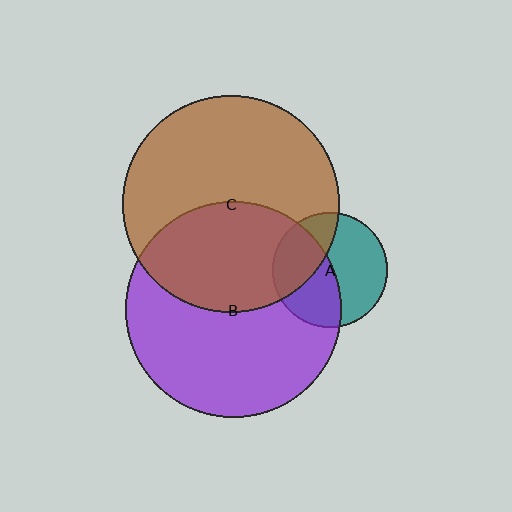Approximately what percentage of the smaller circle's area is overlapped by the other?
Approximately 35%.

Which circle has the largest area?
Circle C (brown).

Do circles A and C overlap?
Yes.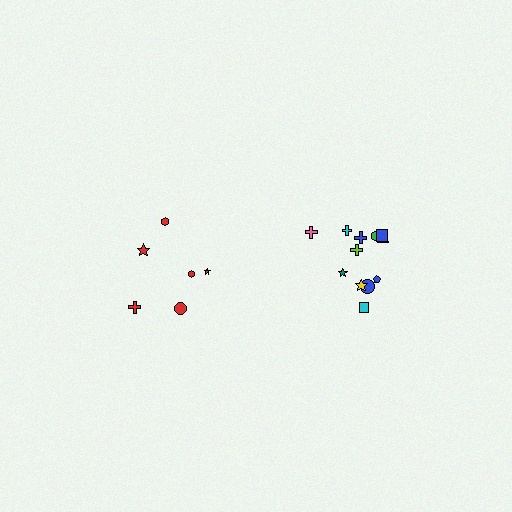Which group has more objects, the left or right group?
The right group.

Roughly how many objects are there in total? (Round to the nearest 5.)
Roughly 20 objects in total.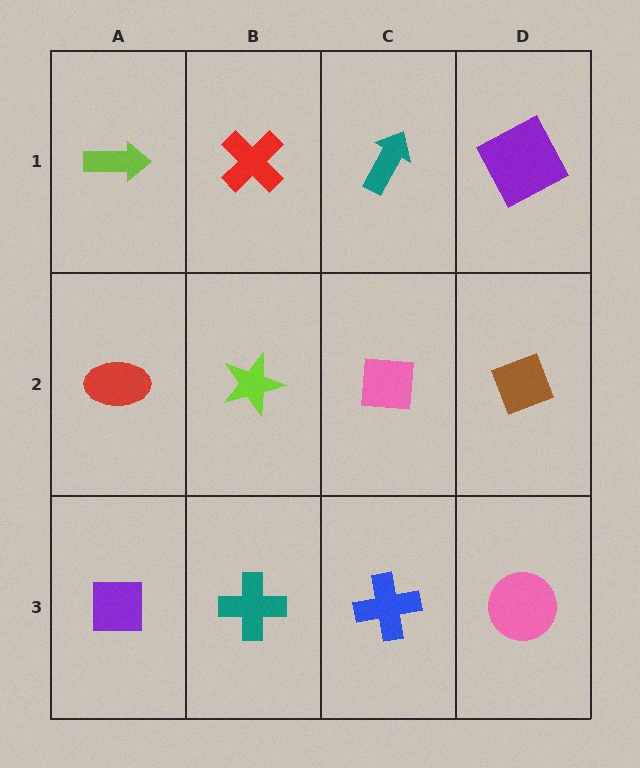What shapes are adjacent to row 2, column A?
A lime arrow (row 1, column A), a purple square (row 3, column A), a lime star (row 2, column B).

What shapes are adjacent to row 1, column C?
A pink square (row 2, column C), a red cross (row 1, column B), a purple square (row 1, column D).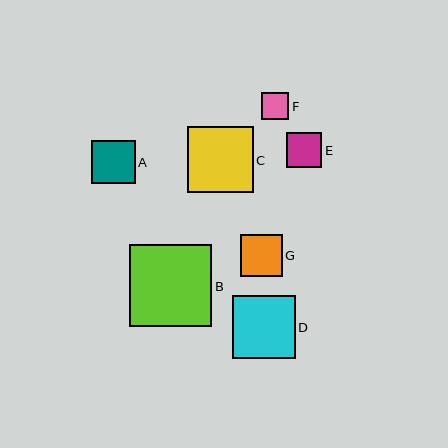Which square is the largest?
Square B is the largest with a size of approximately 82 pixels.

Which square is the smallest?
Square F is the smallest with a size of approximately 27 pixels.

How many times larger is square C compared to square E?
Square C is approximately 1.9 times the size of square E.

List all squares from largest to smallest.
From largest to smallest: B, C, D, A, G, E, F.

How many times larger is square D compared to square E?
Square D is approximately 1.8 times the size of square E.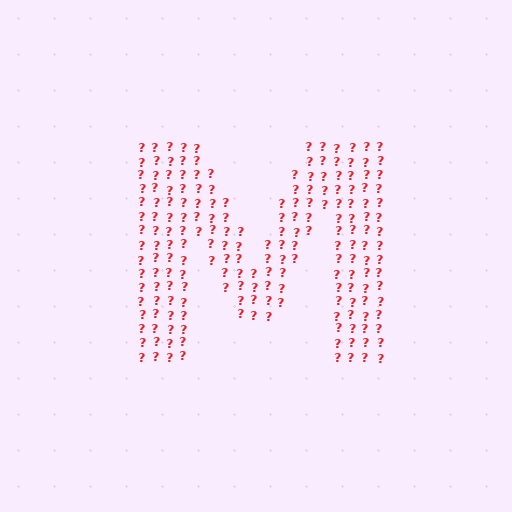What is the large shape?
The large shape is the letter M.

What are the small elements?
The small elements are question marks.